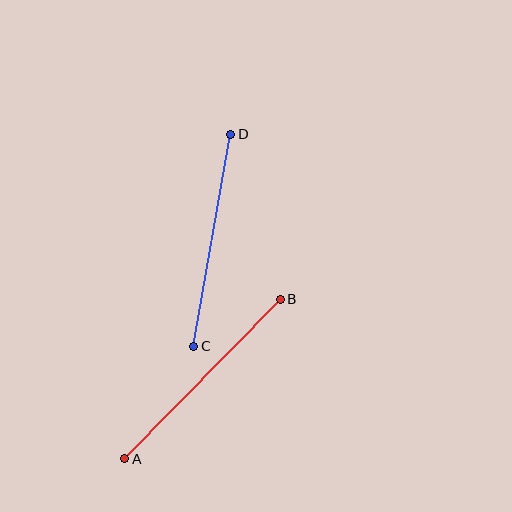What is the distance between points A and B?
The distance is approximately 223 pixels.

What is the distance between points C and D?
The distance is approximately 215 pixels.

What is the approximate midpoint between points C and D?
The midpoint is at approximately (212, 240) pixels.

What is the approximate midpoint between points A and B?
The midpoint is at approximately (203, 379) pixels.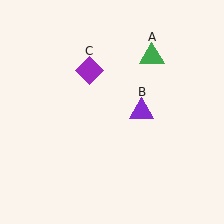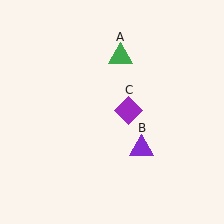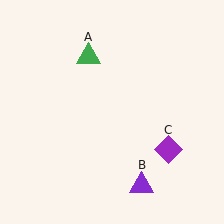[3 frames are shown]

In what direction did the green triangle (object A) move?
The green triangle (object A) moved left.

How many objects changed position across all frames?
3 objects changed position: green triangle (object A), purple triangle (object B), purple diamond (object C).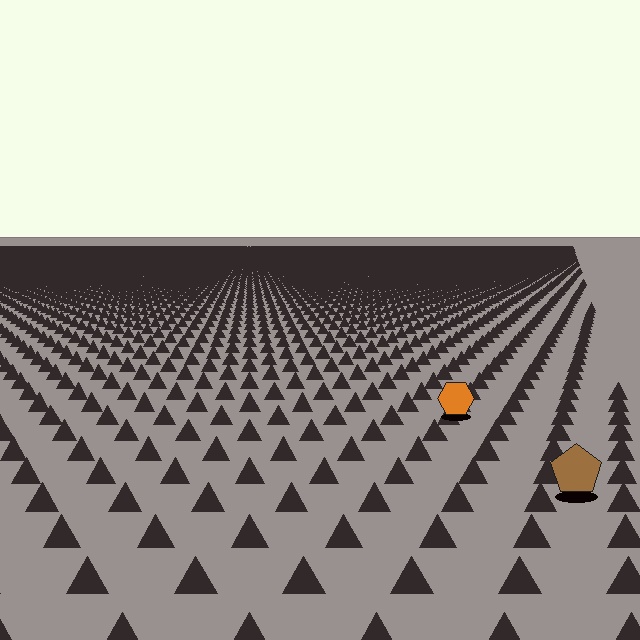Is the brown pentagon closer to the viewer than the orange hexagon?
Yes. The brown pentagon is closer — you can tell from the texture gradient: the ground texture is coarser near it.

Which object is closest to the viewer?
The brown pentagon is closest. The texture marks near it are larger and more spread out.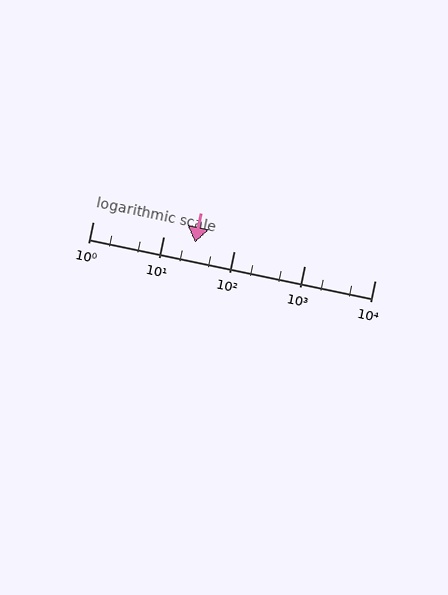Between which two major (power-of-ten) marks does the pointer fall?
The pointer is between 10 and 100.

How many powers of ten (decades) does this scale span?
The scale spans 4 decades, from 1 to 10000.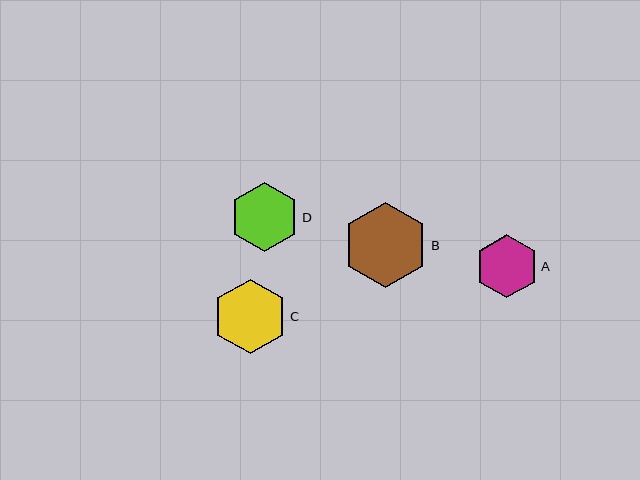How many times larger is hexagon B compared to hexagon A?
Hexagon B is approximately 1.4 times the size of hexagon A.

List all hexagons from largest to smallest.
From largest to smallest: B, C, D, A.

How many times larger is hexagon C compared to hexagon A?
Hexagon C is approximately 1.2 times the size of hexagon A.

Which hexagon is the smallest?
Hexagon A is the smallest with a size of approximately 63 pixels.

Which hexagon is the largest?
Hexagon B is the largest with a size of approximately 86 pixels.